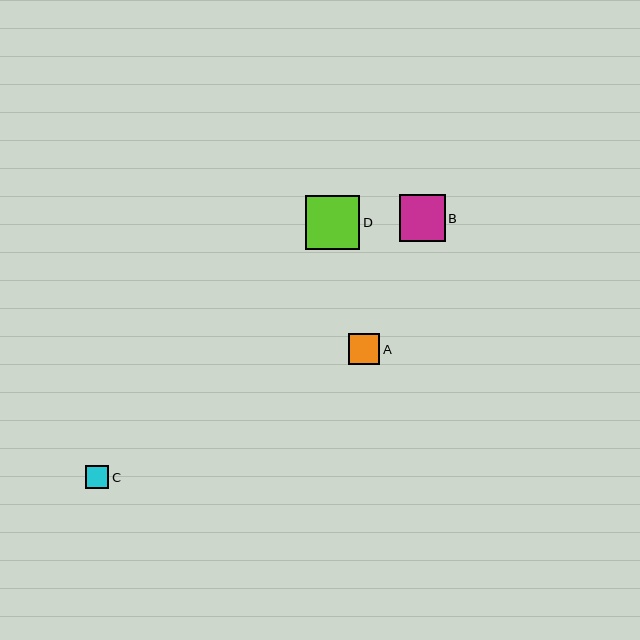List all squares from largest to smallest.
From largest to smallest: D, B, A, C.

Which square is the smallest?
Square C is the smallest with a size of approximately 23 pixels.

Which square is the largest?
Square D is the largest with a size of approximately 54 pixels.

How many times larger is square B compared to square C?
Square B is approximately 2.0 times the size of square C.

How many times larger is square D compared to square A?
Square D is approximately 1.7 times the size of square A.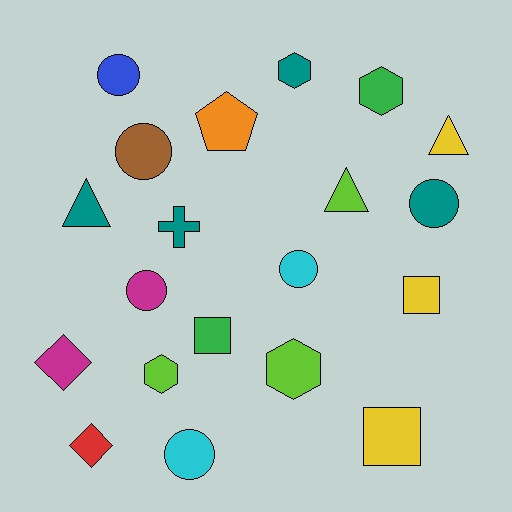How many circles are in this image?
There are 6 circles.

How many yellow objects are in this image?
There are 3 yellow objects.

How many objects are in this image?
There are 20 objects.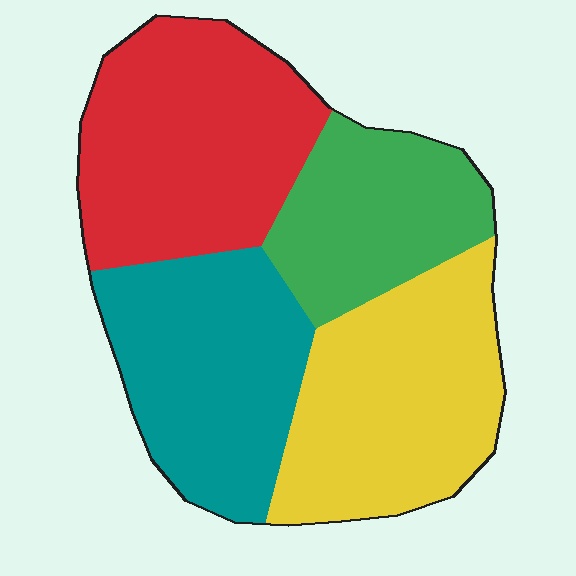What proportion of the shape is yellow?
Yellow takes up about one quarter (1/4) of the shape.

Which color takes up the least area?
Green, at roughly 20%.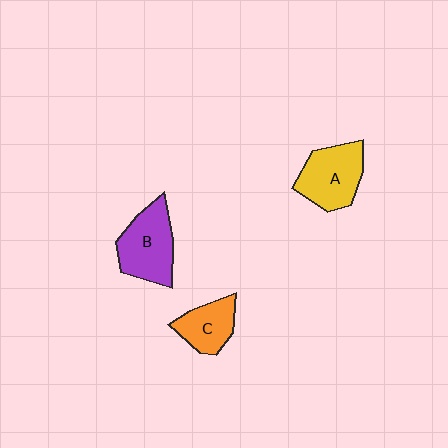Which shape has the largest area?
Shape B (purple).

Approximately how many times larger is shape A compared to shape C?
Approximately 1.4 times.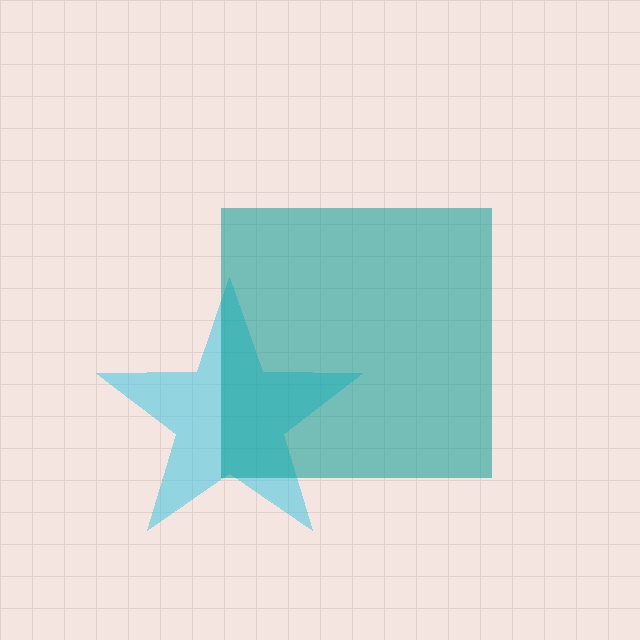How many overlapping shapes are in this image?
There are 2 overlapping shapes in the image.